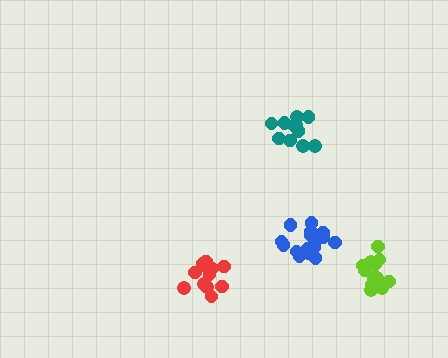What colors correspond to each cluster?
The clusters are colored: blue, teal, red, lime.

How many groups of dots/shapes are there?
There are 4 groups.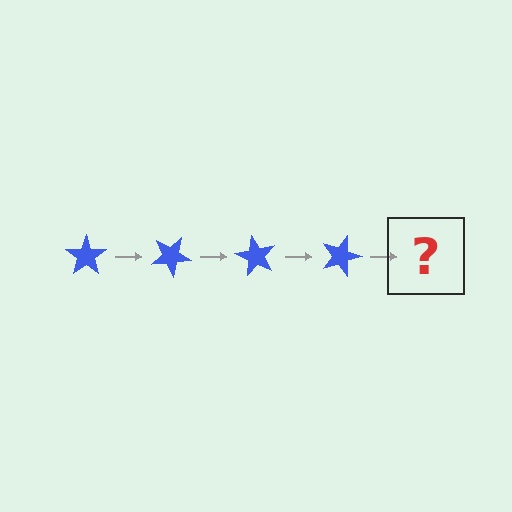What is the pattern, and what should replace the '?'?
The pattern is that the star rotates 30 degrees each step. The '?' should be a blue star rotated 120 degrees.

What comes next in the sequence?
The next element should be a blue star rotated 120 degrees.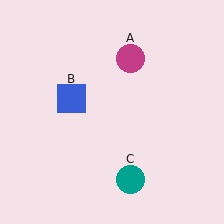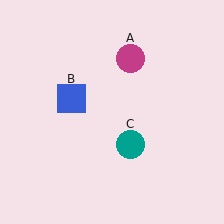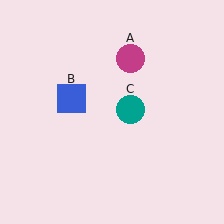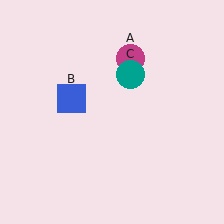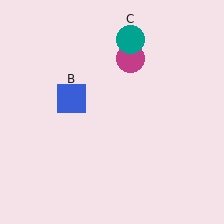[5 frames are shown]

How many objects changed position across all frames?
1 object changed position: teal circle (object C).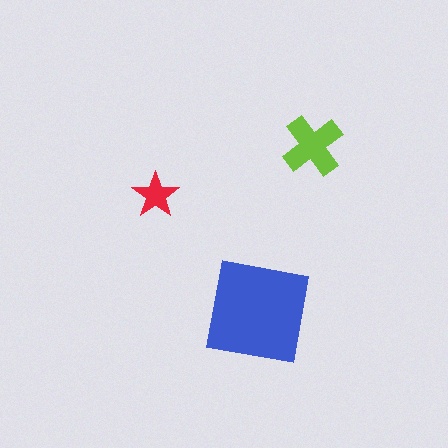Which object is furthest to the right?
The lime cross is rightmost.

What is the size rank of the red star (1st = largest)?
3rd.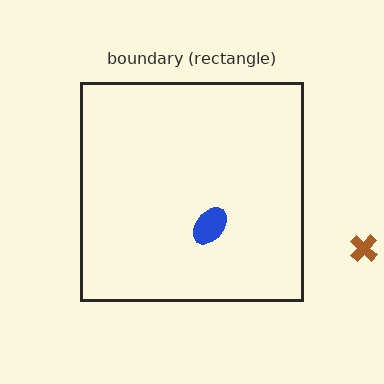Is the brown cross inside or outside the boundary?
Outside.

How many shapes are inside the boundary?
1 inside, 1 outside.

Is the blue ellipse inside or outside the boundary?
Inside.